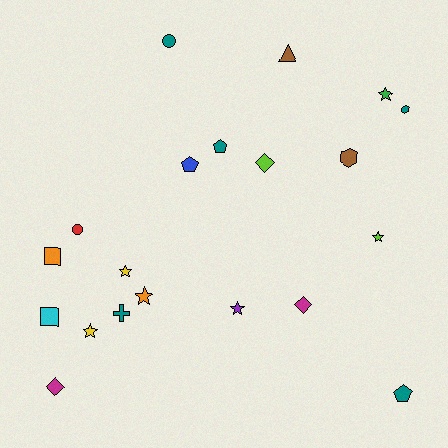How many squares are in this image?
There are 2 squares.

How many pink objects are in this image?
There are no pink objects.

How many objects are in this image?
There are 20 objects.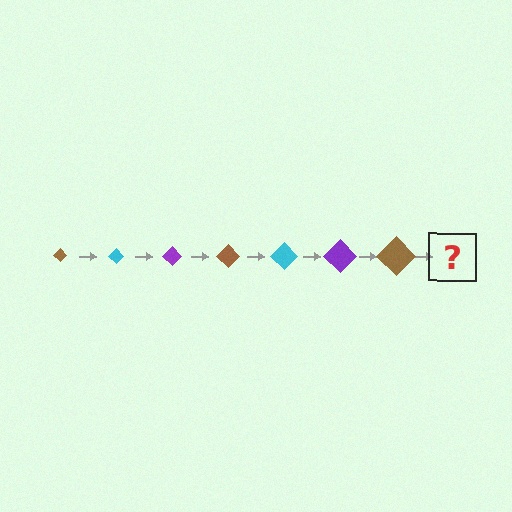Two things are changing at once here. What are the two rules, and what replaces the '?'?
The two rules are that the diamond grows larger each step and the color cycles through brown, cyan, and purple. The '?' should be a cyan diamond, larger than the previous one.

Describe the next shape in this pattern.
It should be a cyan diamond, larger than the previous one.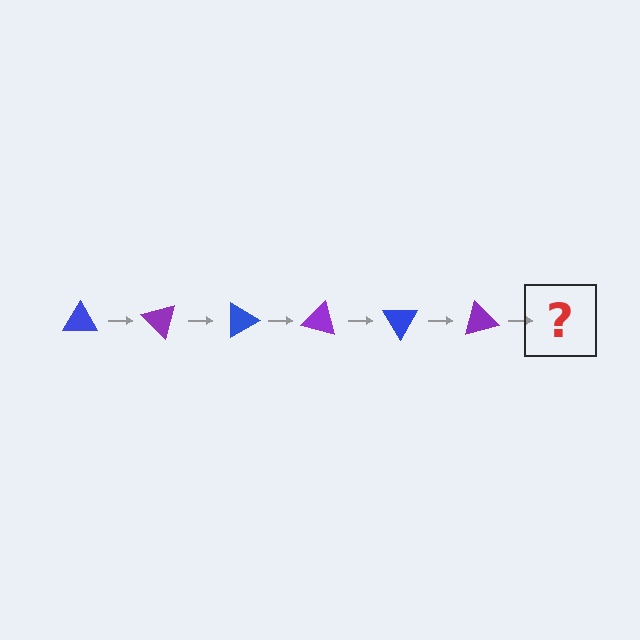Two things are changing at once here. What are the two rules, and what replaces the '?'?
The two rules are that it rotates 45 degrees each step and the color cycles through blue and purple. The '?' should be a blue triangle, rotated 270 degrees from the start.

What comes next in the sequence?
The next element should be a blue triangle, rotated 270 degrees from the start.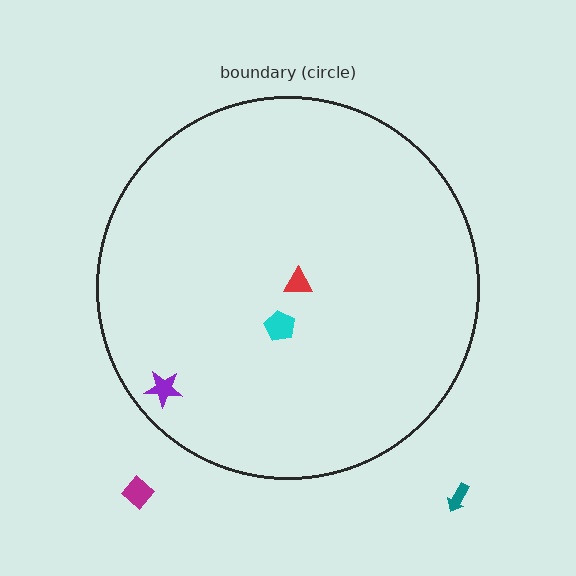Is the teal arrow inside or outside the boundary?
Outside.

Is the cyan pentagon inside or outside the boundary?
Inside.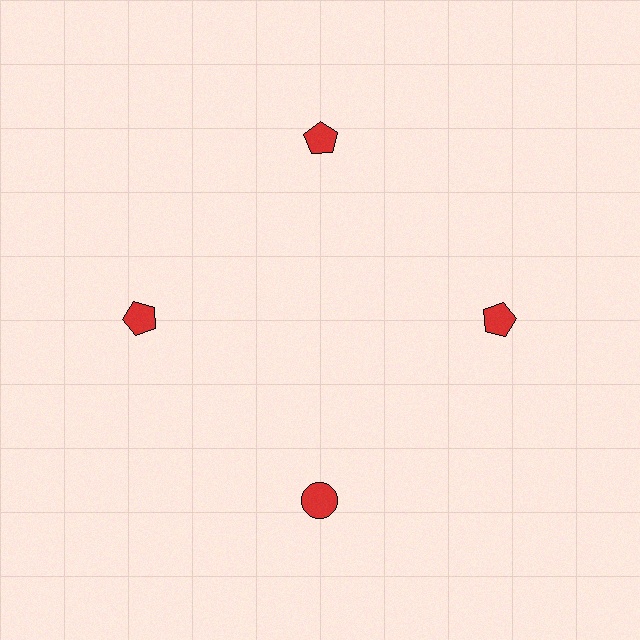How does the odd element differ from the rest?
It has a different shape: circle instead of pentagon.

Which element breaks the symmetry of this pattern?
The red circle at roughly the 6 o'clock position breaks the symmetry. All other shapes are red pentagons.